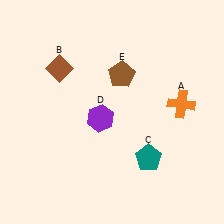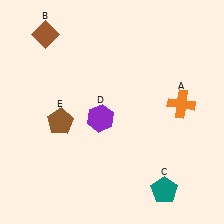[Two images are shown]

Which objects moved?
The objects that moved are: the brown diamond (B), the teal pentagon (C), the brown pentagon (E).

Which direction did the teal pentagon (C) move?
The teal pentagon (C) moved down.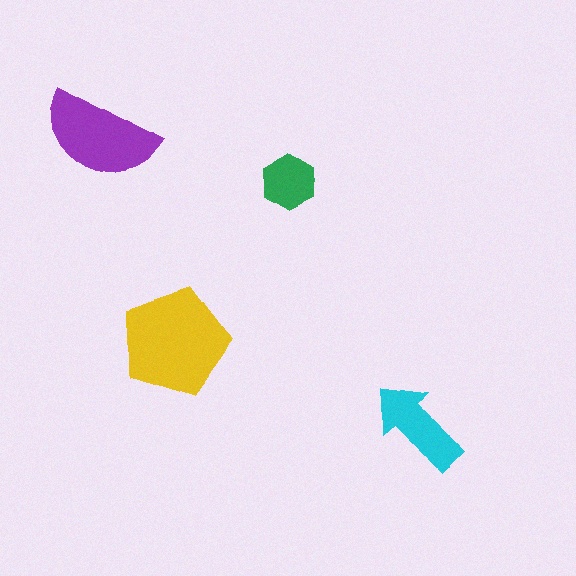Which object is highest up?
The purple semicircle is topmost.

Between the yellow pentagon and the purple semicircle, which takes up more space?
The yellow pentagon.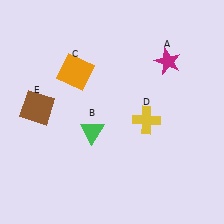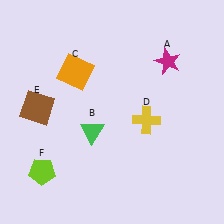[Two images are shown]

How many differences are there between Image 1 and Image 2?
There is 1 difference between the two images.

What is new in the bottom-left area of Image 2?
A lime pentagon (F) was added in the bottom-left area of Image 2.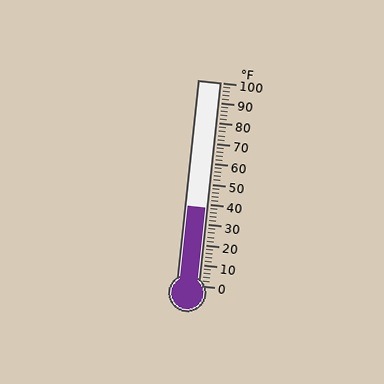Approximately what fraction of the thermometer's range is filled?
The thermometer is filled to approximately 40% of its range.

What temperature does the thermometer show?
The thermometer shows approximately 38°F.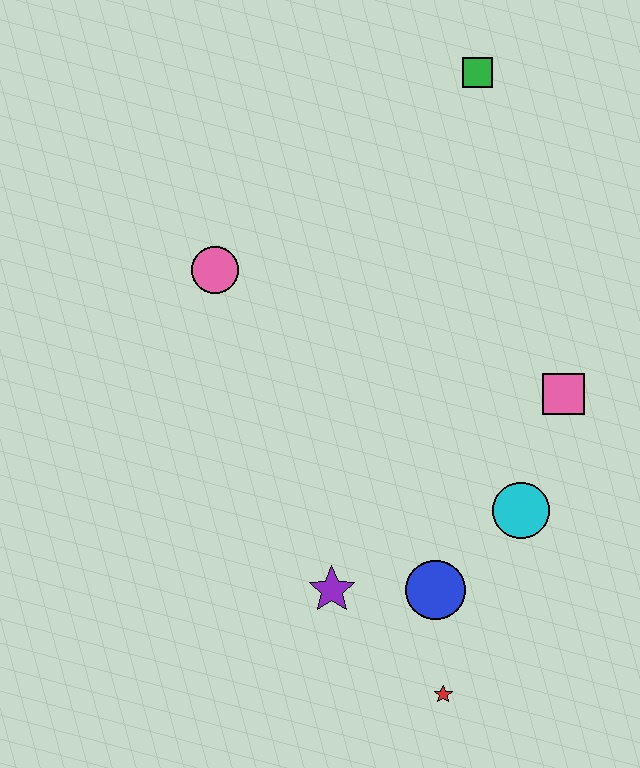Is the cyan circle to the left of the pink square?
Yes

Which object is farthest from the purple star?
The green square is farthest from the purple star.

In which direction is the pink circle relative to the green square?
The pink circle is to the left of the green square.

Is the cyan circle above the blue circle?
Yes